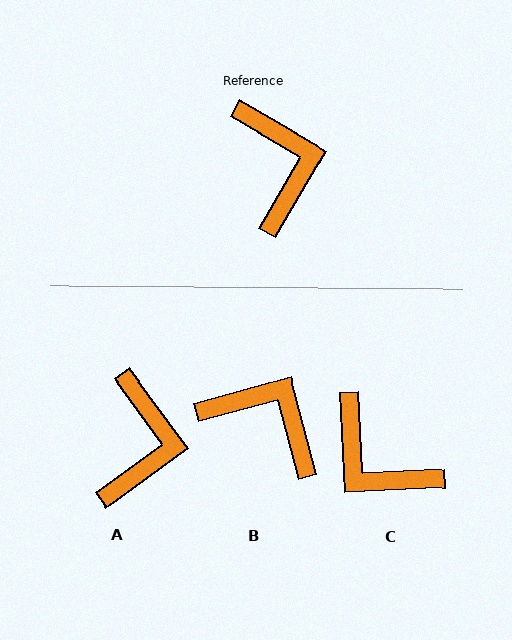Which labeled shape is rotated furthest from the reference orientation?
C, about 147 degrees away.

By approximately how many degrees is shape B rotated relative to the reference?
Approximately 46 degrees counter-clockwise.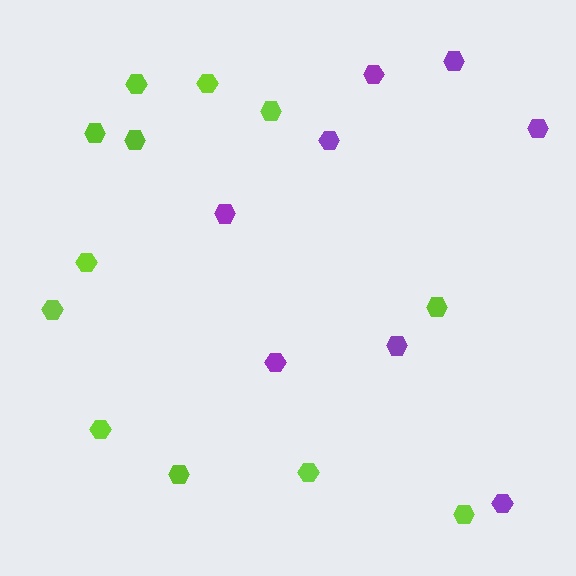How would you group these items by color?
There are 2 groups: one group of purple hexagons (8) and one group of lime hexagons (12).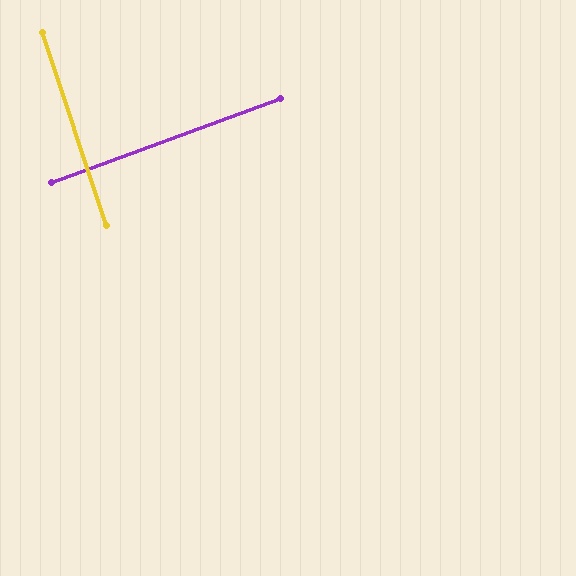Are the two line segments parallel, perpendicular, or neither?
Perpendicular — they meet at approximately 88°.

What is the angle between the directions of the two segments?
Approximately 88 degrees.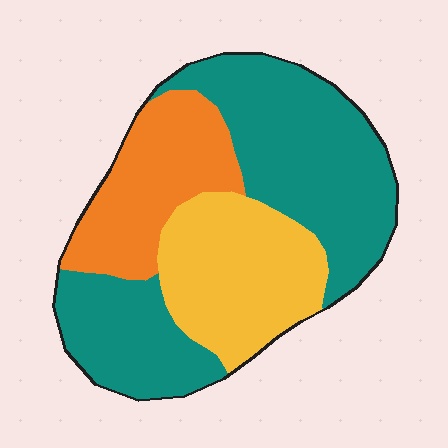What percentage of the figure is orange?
Orange covers roughly 20% of the figure.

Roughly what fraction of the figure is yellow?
Yellow covers about 25% of the figure.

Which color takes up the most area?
Teal, at roughly 50%.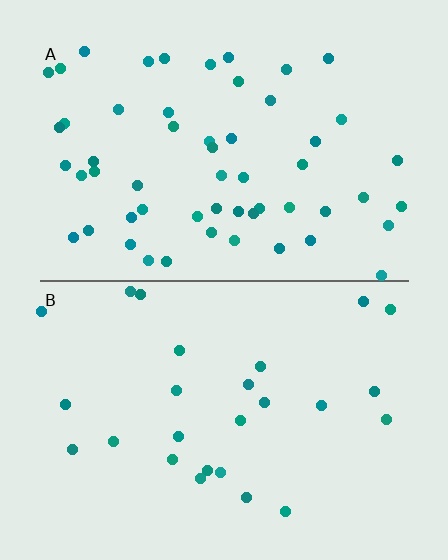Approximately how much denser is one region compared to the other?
Approximately 2.1× — region A over region B.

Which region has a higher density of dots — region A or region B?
A (the top).